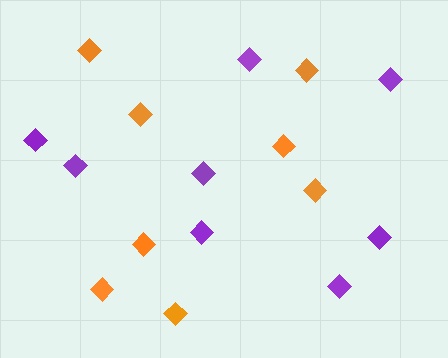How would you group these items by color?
There are 2 groups: one group of purple diamonds (8) and one group of orange diamonds (8).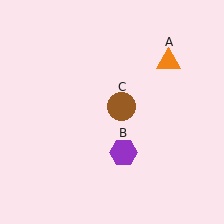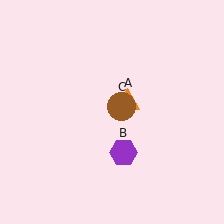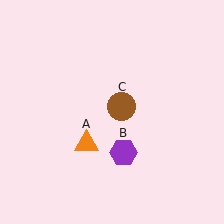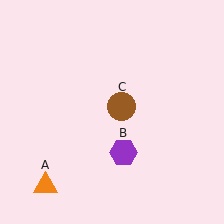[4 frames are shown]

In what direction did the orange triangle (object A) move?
The orange triangle (object A) moved down and to the left.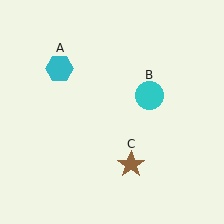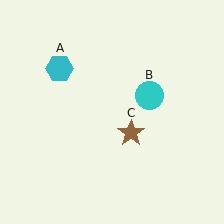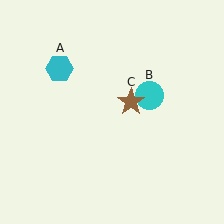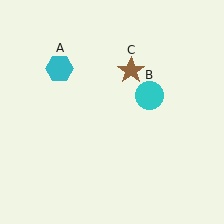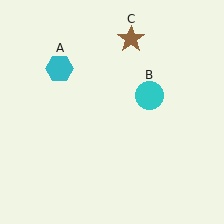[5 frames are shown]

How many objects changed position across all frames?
1 object changed position: brown star (object C).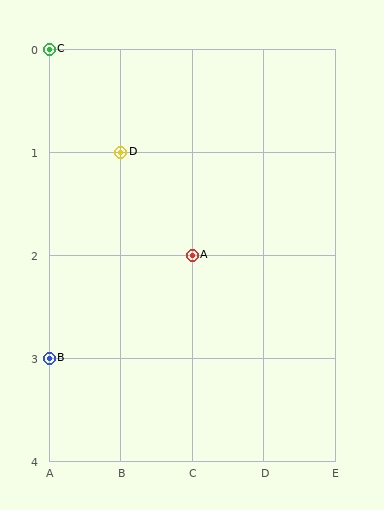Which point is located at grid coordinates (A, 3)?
Point B is at (A, 3).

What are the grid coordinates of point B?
Point B is at grid coordinates (A, 3).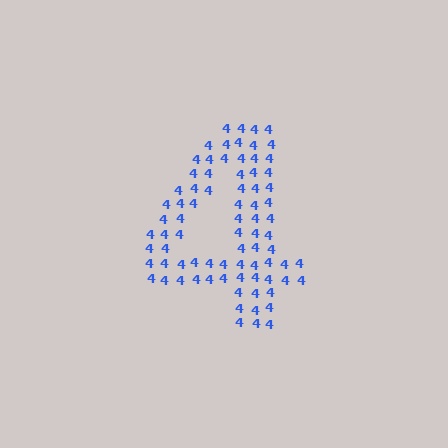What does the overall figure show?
The overall figure shows the digit 4.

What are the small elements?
The small elements are digit 4's.